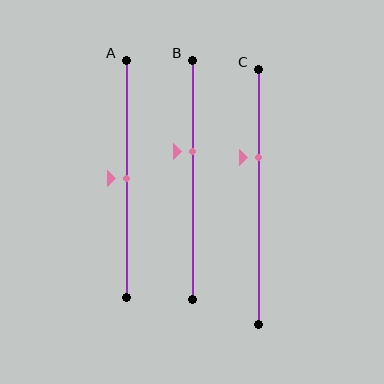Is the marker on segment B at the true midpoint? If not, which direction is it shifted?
No, the marker on segment B is shifted upward by about 12% of the segment length.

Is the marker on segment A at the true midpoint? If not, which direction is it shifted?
Yes, the marker on segment A is at the true midpoint.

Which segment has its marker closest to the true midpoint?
Segment A has its marker closest to the true midpoint.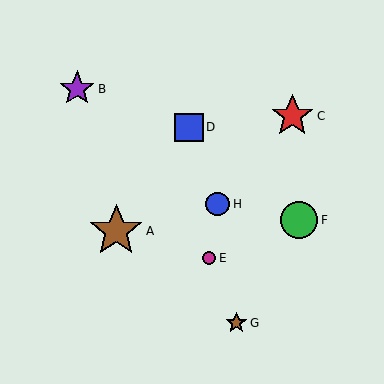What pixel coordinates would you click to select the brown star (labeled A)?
Click at (116, 231) to select the brown star A.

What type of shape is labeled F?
Shape F is a green circle.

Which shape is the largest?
The brown star (labeled A) is the largest.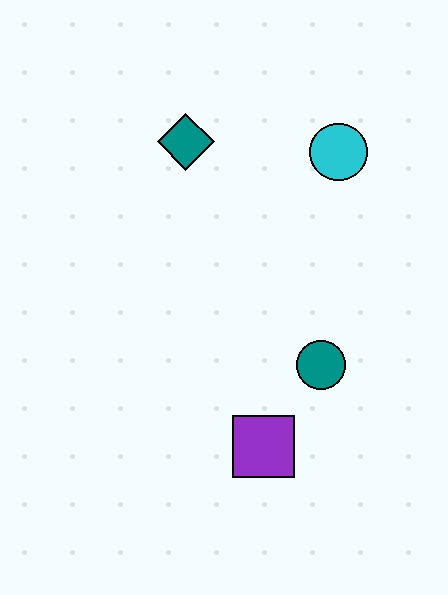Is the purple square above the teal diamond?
No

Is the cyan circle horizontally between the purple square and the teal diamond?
No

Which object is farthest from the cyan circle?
The purple square is farthest from the cyan circle.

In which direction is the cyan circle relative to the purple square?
The cyan circle is above the purple square.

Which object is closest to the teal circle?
The purple square is closest to the teal circle.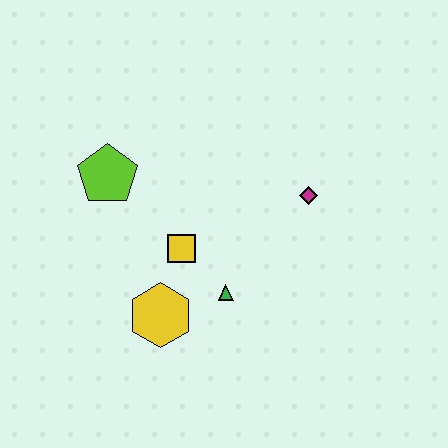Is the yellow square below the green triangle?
No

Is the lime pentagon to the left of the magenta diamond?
Yes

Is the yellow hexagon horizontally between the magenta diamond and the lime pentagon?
Yes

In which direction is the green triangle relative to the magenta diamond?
The green triangle is below the magenta diamond.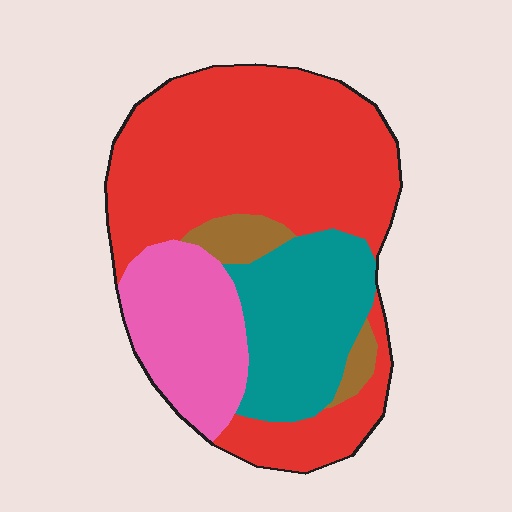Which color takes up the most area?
Red, at roughly 55%.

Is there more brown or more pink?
Pink.